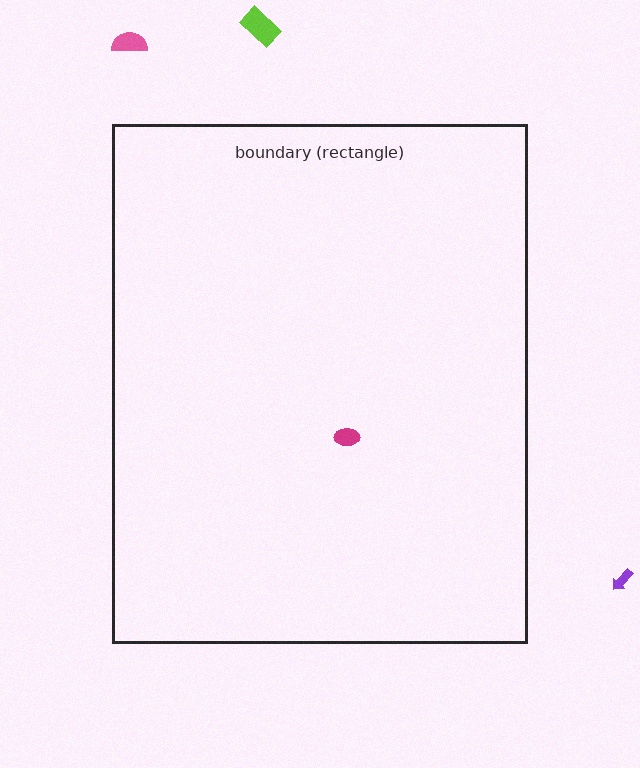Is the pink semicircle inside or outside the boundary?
Outside.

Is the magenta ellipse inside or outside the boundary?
Inside.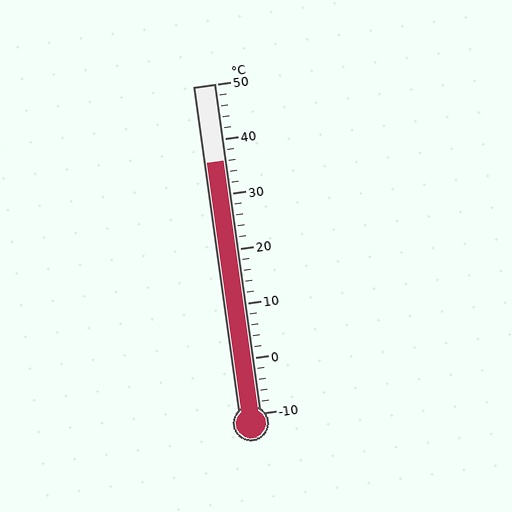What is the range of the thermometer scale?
The thermometer scale ranges from -10°C to 50°C.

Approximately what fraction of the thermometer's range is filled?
The thermometer is filled to approximately 75% of its range.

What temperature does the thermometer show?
The thermometer shows approximately 36°C.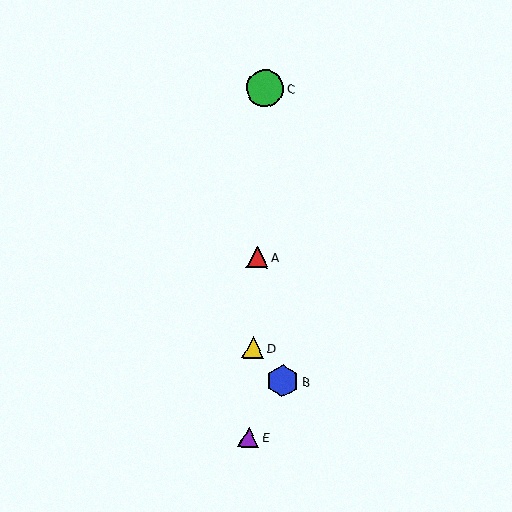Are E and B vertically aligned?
No, E is at x≈249 and B is at x≈283.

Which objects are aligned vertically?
Objects A, C, D, E are aligned vertically.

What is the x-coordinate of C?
Object C is at x≈265.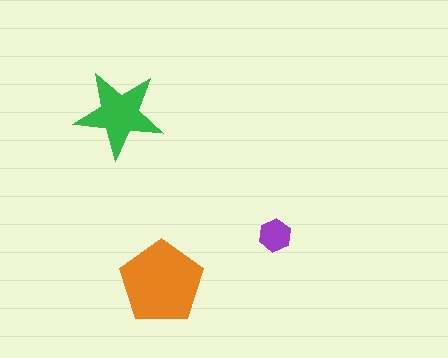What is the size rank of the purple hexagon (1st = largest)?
3rd.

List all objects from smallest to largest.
The purple hexagon, the green star, the orange pentagon.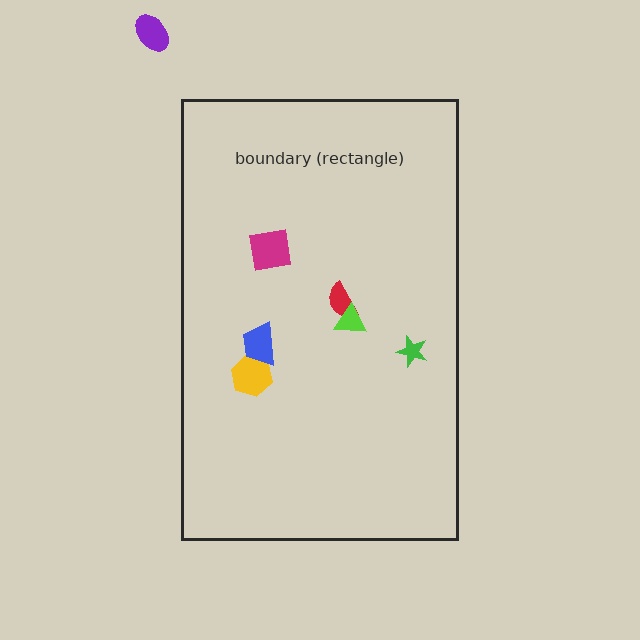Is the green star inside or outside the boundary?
Inside.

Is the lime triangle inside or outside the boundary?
Inside.